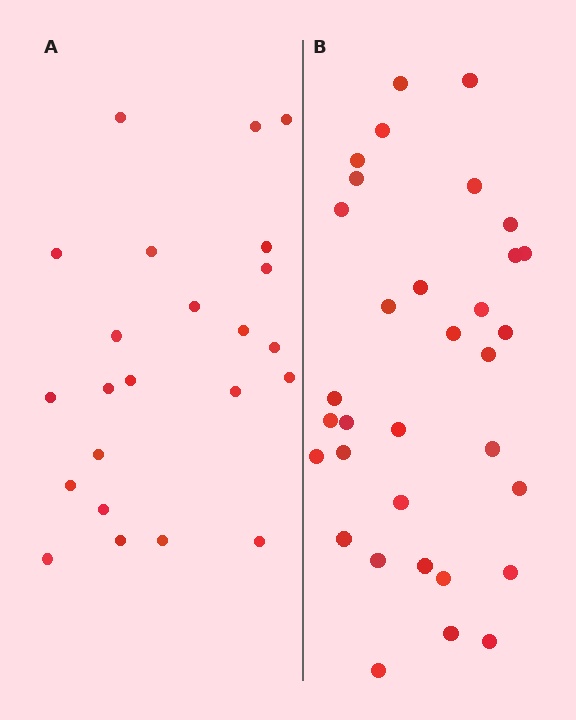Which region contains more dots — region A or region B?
Region B (the right region) has more dots.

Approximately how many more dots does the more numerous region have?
Region B has roughly 10 or so more dots than region A.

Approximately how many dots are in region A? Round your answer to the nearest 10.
About 20 dots. (The exact count is 23, which rounds to 20.)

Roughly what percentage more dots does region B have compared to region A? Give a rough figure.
About 45% more.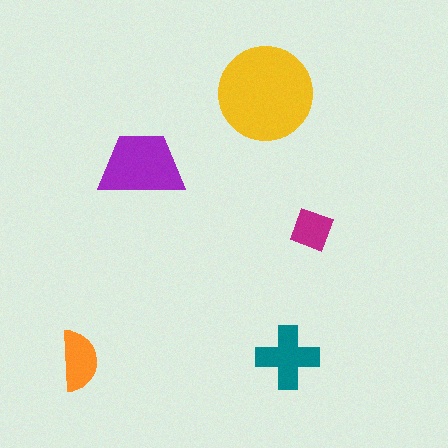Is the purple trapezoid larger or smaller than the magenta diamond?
Larger.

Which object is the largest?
The yellow circle.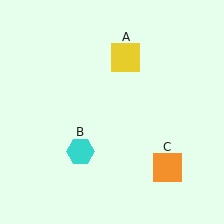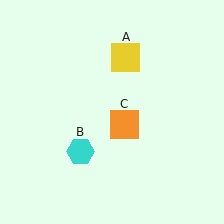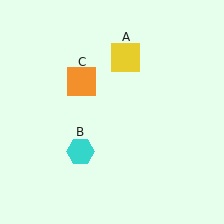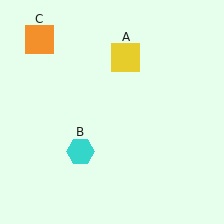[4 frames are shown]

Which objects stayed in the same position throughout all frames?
Yellow square (object A) and cyan hexagon (object B) remained stationary.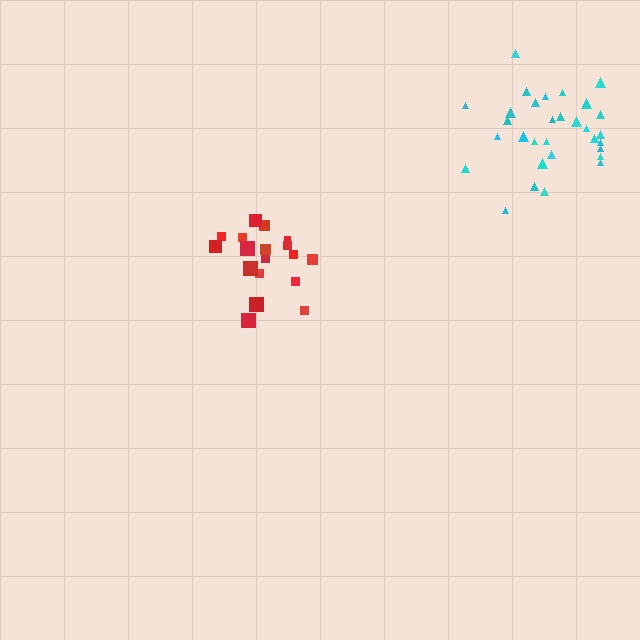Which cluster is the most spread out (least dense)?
Cyan.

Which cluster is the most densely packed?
Red.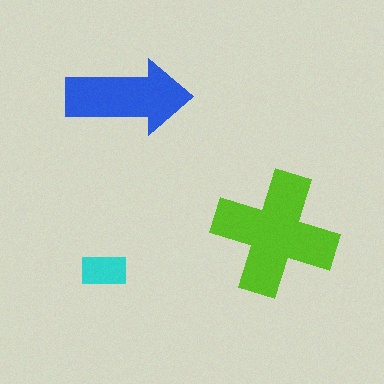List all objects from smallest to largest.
The cyan rectangle, the blue arrow, the lime cross.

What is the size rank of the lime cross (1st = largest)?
1st.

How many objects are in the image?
There are 3 objects in the image.